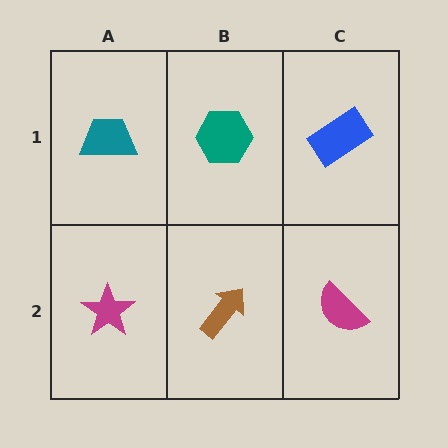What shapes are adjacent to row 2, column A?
A teal trapezoid (row 1, column A), a brown arrow (row 2, column B).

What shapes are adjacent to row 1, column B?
A brown arrow (row 2, column B), a teal trapezoid (row 1, column A), a blue rectangle (row 1, column C).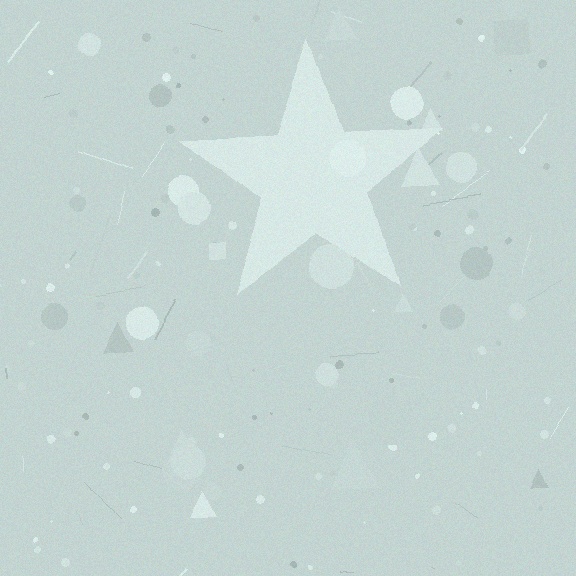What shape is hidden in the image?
A star is hidden in the image.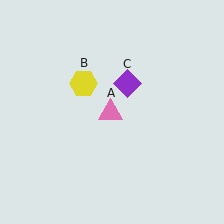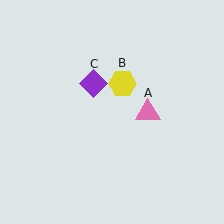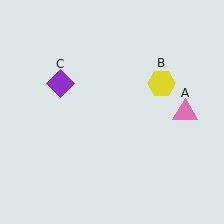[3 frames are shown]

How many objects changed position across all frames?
3 objects changed position: pink triangle (object A), yellow hexagon (object B), purple diamond (object C).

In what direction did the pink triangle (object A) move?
The pink triangle (object A) moved right.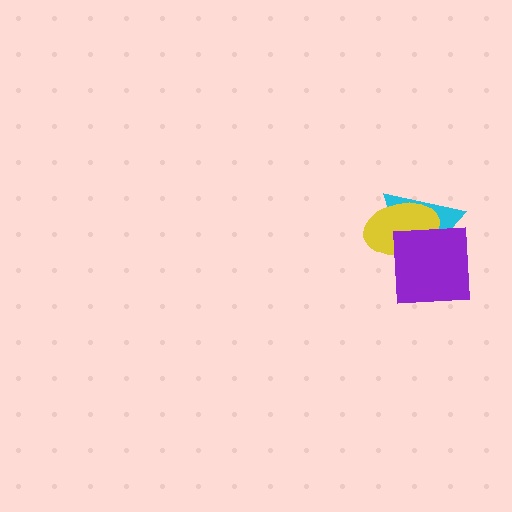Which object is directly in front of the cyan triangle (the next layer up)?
The yellow ellipse is directly in front of the cyan triangle.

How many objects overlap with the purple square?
2 objects overlap with the purple square.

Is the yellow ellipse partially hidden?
Yes, it is partially covered by another shape.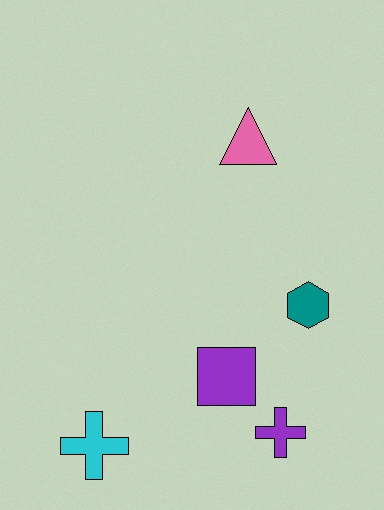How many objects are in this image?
There are 5 objects.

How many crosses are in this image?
There are 2 crosses.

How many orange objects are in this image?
There are no orange objects.